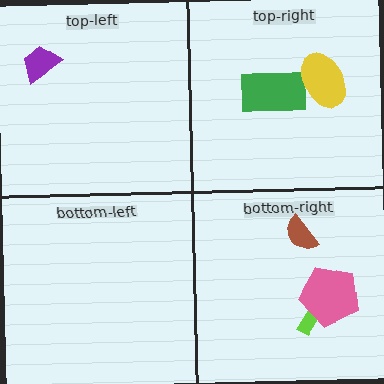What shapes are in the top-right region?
The green rectangle, the yellow ellipse.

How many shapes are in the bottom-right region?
3.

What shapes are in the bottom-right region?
The brown semicircle, the lime arrow, the pink pentagon.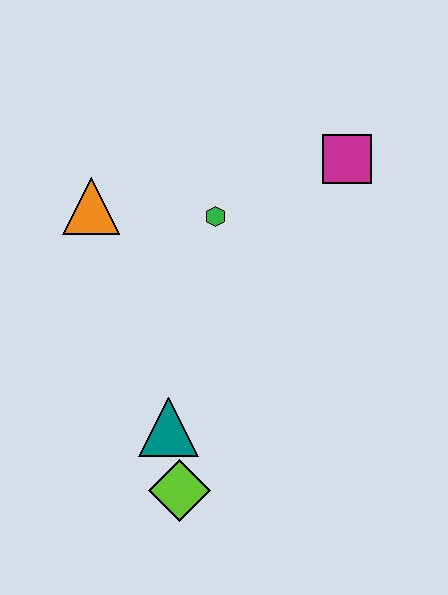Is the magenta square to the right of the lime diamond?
Yes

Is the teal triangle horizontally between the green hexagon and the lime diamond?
No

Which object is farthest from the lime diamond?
The magenta square is farthest from the lime diamond.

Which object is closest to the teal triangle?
The lime diamond is closest to the teal triangle.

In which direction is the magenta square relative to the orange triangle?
The magenta square is to the right of the orange triangle.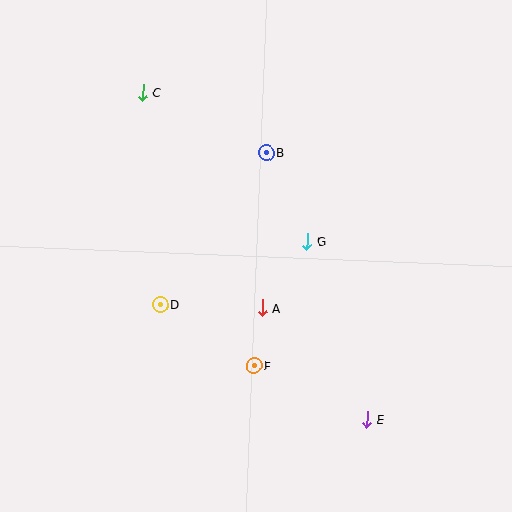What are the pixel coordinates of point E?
Point E is at (367, 419).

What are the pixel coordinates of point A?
Point A is at (262, 308).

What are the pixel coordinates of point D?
Point D is at (160, 305).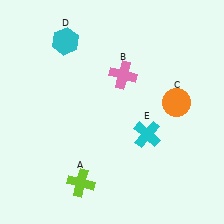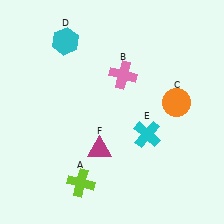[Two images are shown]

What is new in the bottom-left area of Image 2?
A magenta triangle (F) was added in the bottom-left area of Image 2.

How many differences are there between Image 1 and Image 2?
There is 1 difference between the two images.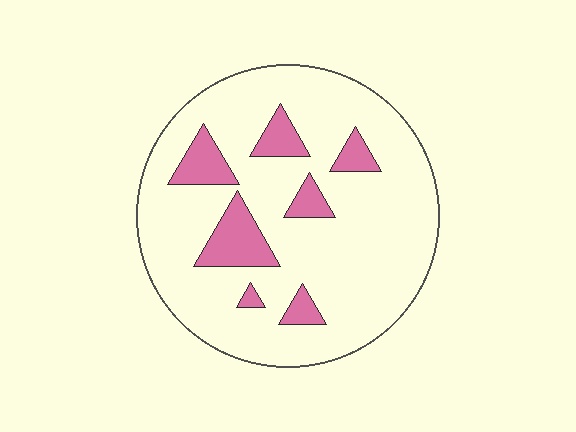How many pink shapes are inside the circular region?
7.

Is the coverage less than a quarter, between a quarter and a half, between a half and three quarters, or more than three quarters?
Less than a quarter.